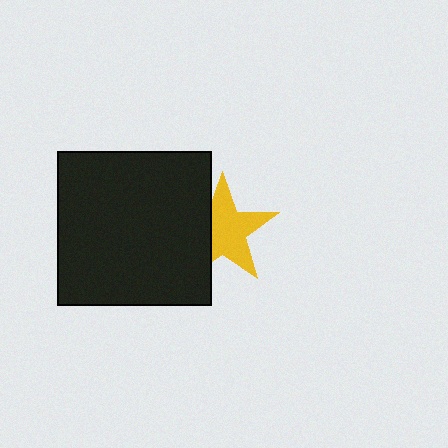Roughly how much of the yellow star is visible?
Most of it is visible (roughly 69%).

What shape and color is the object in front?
The object in front is a black square.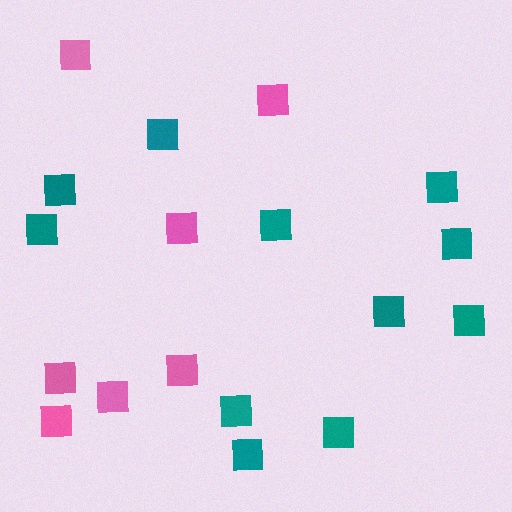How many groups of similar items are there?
There are 2 groups: one group of pink squares (7) and one group of teal squares (11).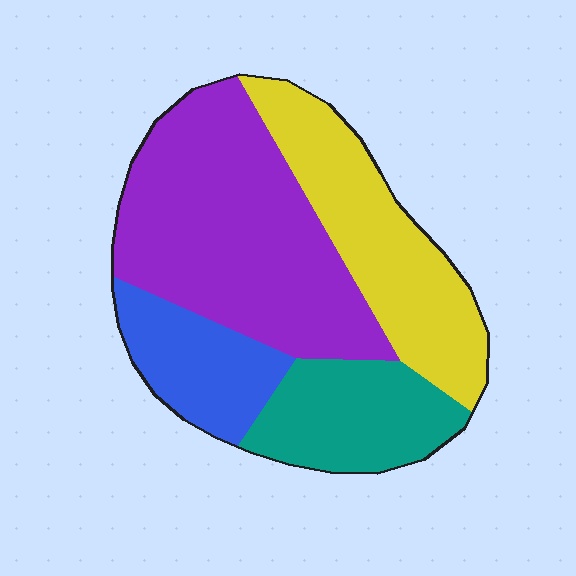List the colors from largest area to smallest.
From largest to smallest: purple, yellow, teal, blue.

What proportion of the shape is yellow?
Yellow takes up about one quarter (1/4) of the shape.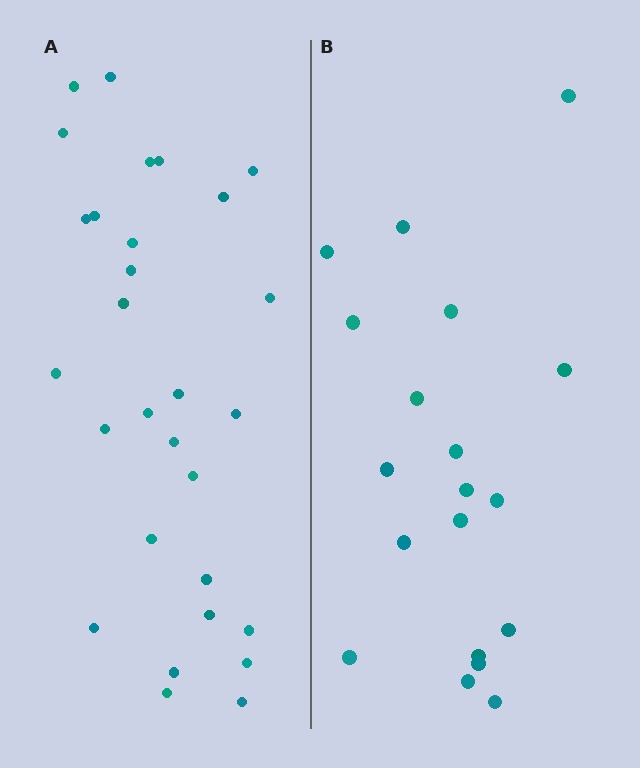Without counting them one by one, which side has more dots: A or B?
Region A (the left region) has more dots.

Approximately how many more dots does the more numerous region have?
Region A has roughly 10 or so more dots than region B.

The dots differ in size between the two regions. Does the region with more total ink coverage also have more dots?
No. Region B has more total ink coverage because its dots are larger, but region A actually contains more individual dots. Total area can be misleading — the number of items is what matters here.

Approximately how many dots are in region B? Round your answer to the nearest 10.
About 20 dots. (The exact count is 19, which rounds to 20.)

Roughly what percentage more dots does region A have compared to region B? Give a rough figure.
About 55% more.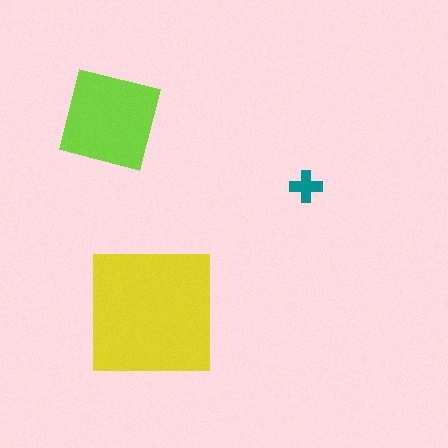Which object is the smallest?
The teal cross.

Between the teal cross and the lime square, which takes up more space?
The lime square.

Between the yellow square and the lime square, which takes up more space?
The yellow square.